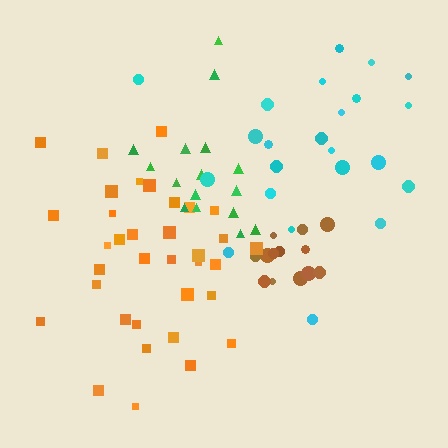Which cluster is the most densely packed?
Brown.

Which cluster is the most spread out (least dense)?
Cyan.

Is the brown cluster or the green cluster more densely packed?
Brown.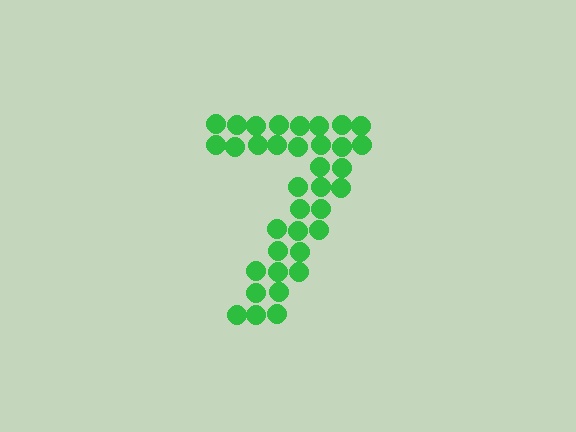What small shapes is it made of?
It is made of small circles.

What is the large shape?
The large shape is the digit 7.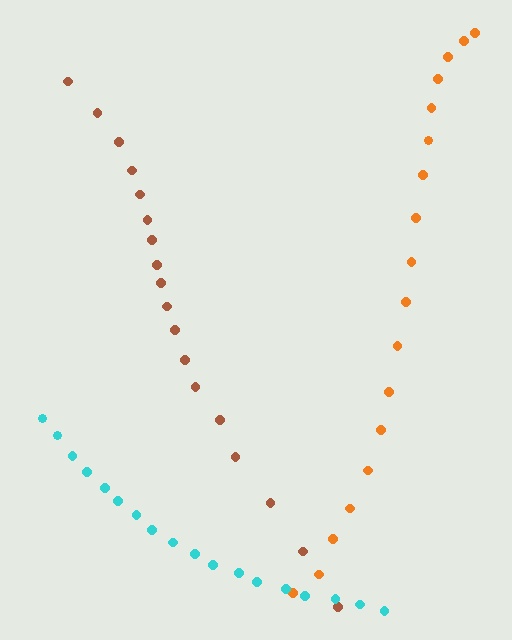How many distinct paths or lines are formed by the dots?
There are 3 distinct paths.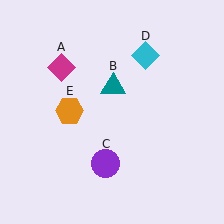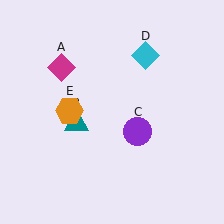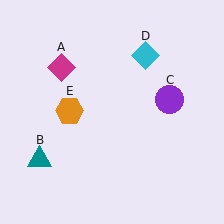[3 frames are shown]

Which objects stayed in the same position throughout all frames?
Magenta diamond (object A) and cyan diamond (object D) and orange hexagon (object E) remained stationary.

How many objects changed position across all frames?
2 objects changed position: teal triangle (object B), purple circle (object C).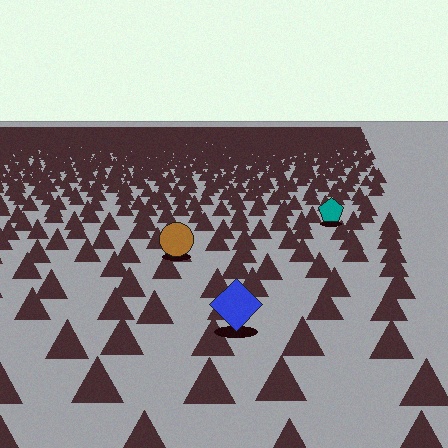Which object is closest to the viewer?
The blue diamond is closest. The texture marks near it are larger and more spread out.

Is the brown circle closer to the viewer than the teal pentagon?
Yes. The brown circle is closer — you can tell from the texture gradient: the ground texture is coarser near it.